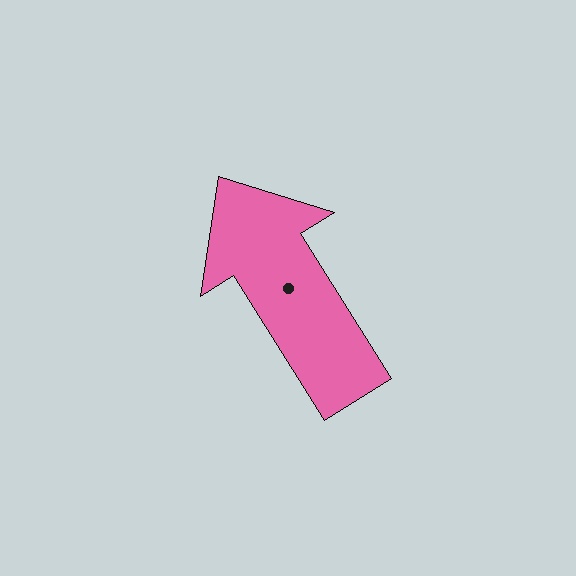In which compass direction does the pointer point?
Northwest.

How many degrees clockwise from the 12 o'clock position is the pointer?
Approximately 328 degrees.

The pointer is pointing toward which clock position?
Roughly 11 o'clock.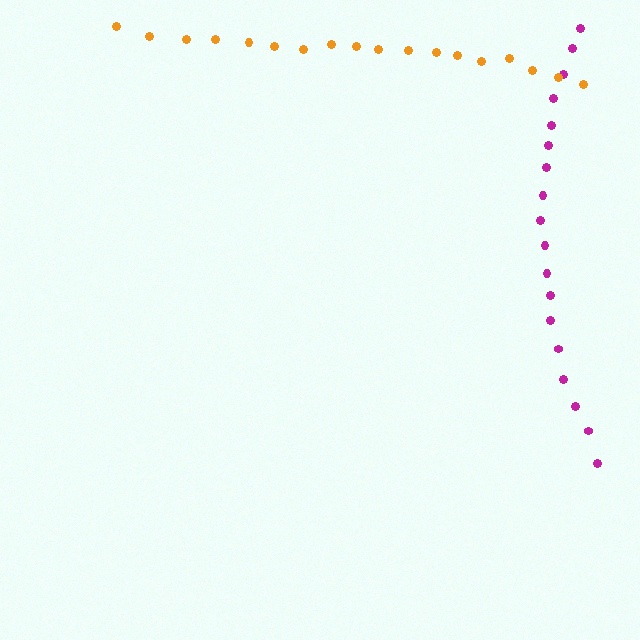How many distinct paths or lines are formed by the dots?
There are 2 distinct paths.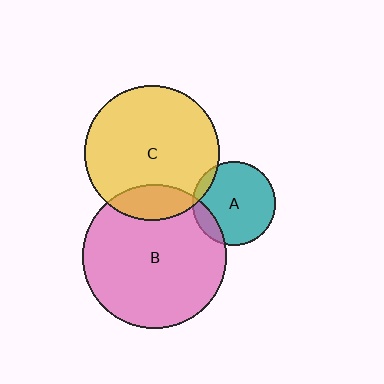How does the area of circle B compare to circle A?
Approximately 3.0 times.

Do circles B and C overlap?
Yes.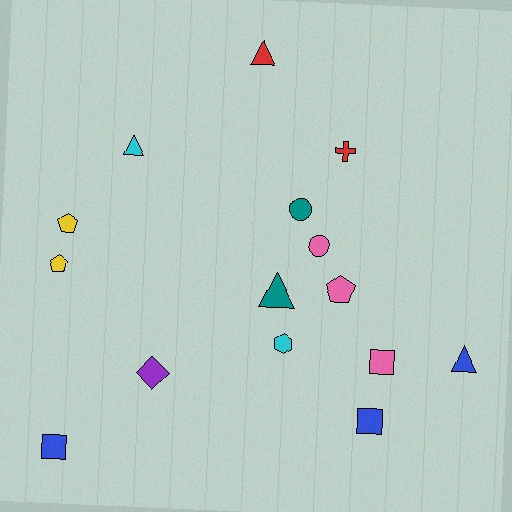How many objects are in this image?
There are 15 objects.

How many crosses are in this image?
There is 1 cross.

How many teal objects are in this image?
There are 2 teal objects.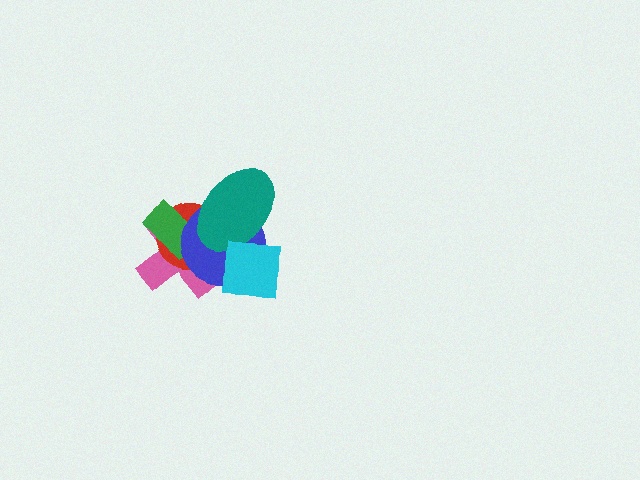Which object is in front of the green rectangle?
The blue circle is in front of the green rectangle.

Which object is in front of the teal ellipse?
The cyan square is in front of the teal ellipse.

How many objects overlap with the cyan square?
3 objects overlap with the cyan square.